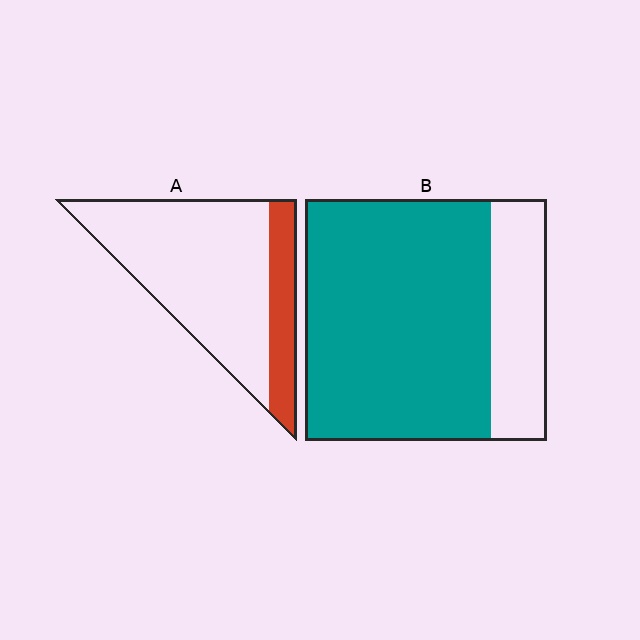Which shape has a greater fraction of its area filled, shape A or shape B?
Shape B.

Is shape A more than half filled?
No.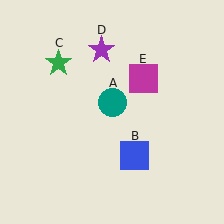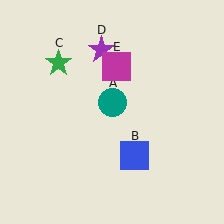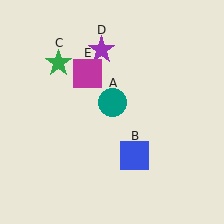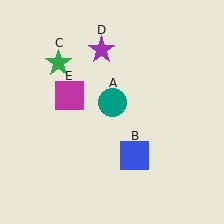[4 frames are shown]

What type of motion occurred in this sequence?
The magenta square (object E) rotated counterclockwise around the center of the scene.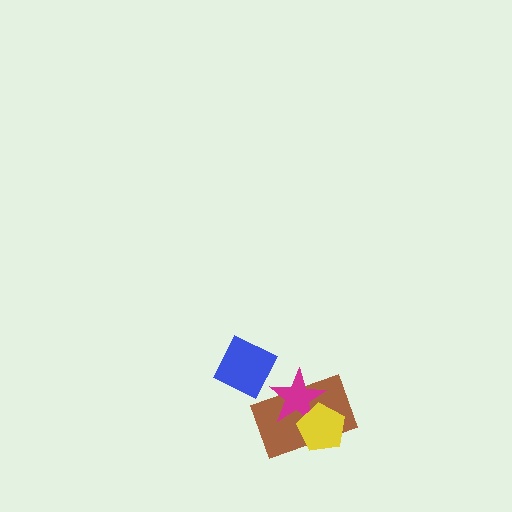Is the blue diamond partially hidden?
No, no other shape covers it.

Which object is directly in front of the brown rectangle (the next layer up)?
The magenta star is directly in front of the brown rectangle.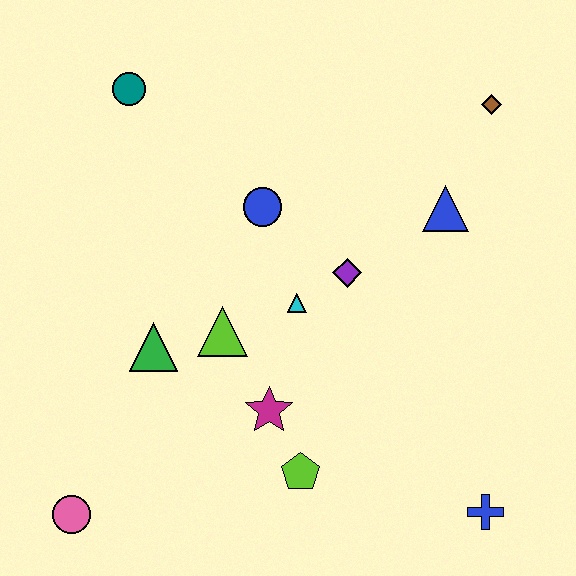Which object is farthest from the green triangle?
The brown diamond is farthest from the green triangle.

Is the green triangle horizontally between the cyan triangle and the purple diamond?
No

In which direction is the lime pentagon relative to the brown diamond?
The lime pentagon is below the brown diamond.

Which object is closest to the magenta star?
The lime pentagon is closest to the magenta star.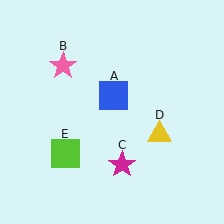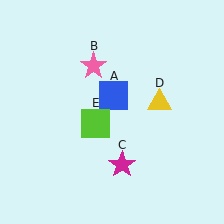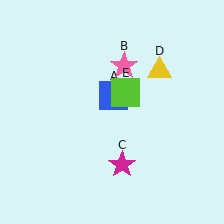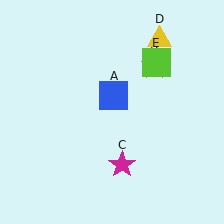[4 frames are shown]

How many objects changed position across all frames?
3 objects changed position: pink star (object B), yellow triangle (object D), lime square (object E).